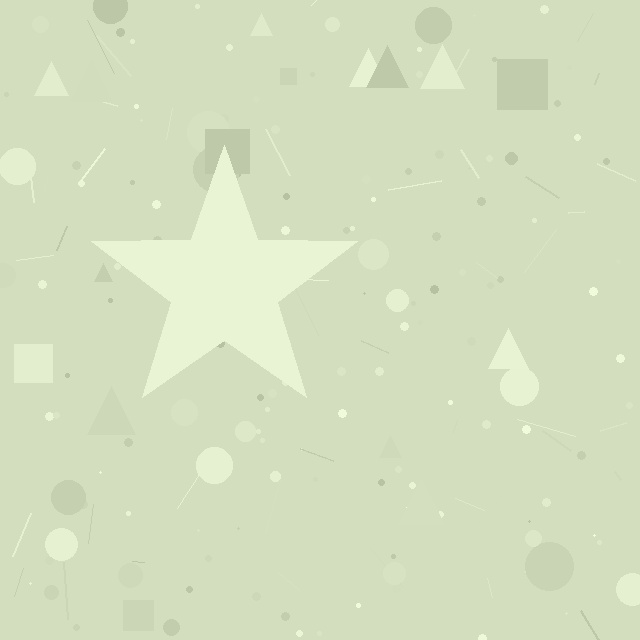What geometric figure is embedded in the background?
A star is embedded in the background.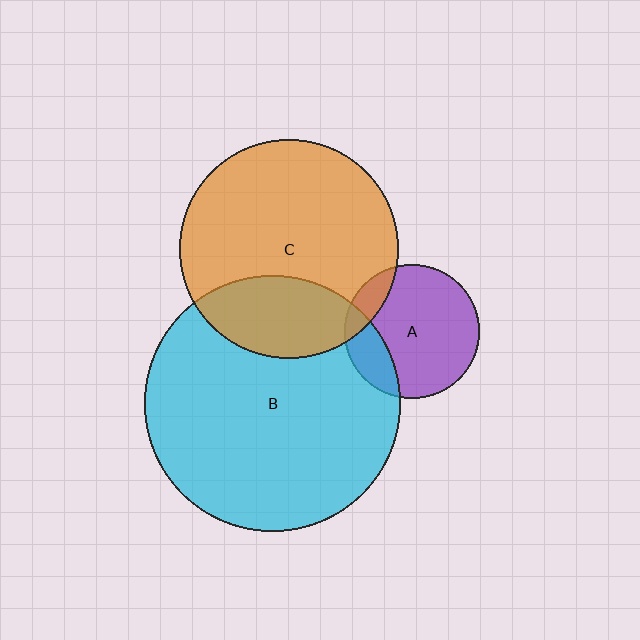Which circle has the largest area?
Circle B (cyan).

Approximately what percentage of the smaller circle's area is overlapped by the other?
Approximately 25%.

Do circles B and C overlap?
Yes.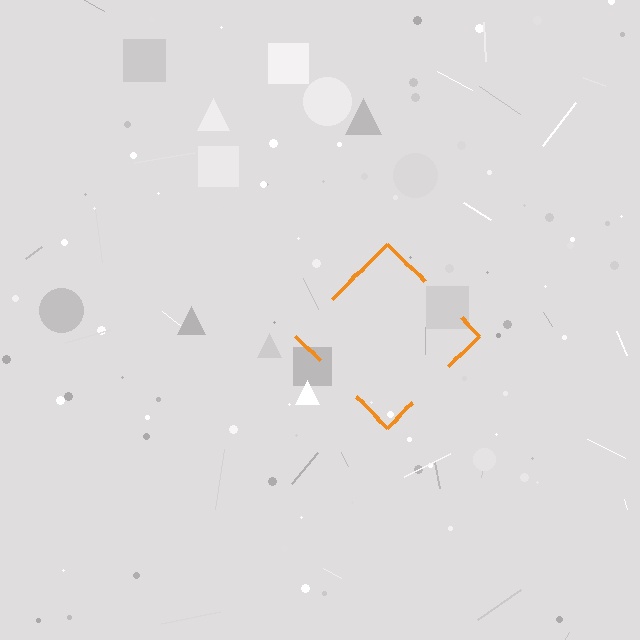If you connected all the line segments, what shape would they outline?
They would outline a diamond.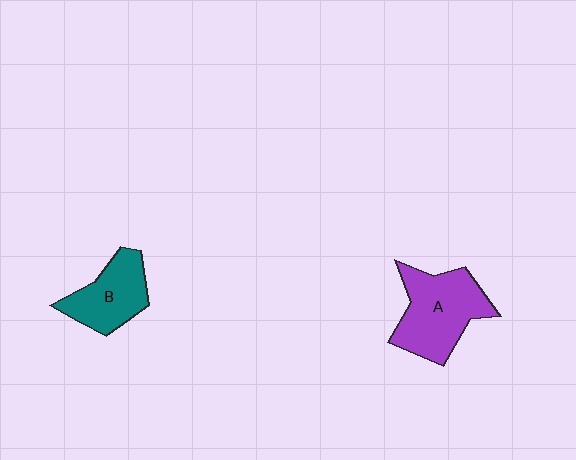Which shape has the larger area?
Shape A (purple).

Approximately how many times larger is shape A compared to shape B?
Approximately 1.4 times.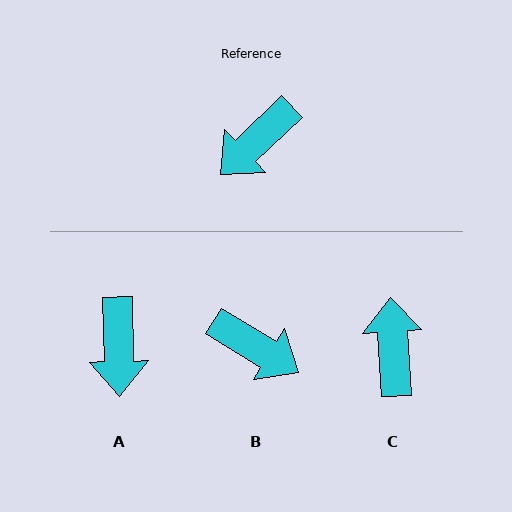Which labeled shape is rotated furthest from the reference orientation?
C, about 130 degrees away.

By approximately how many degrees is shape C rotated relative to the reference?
Approximately 130 degrees clockwise.